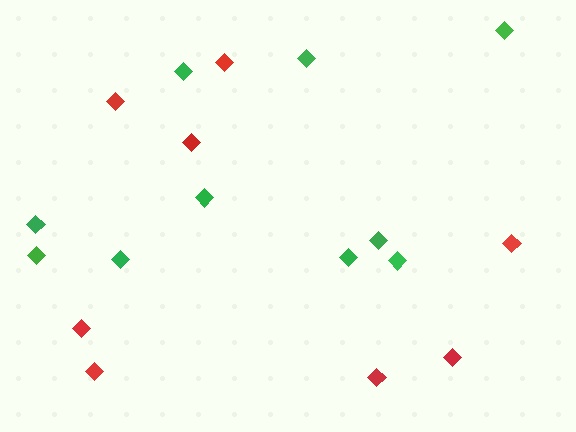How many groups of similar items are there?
There are 2 groups: one group of green diamonds (10) and one group of red diamonds (8).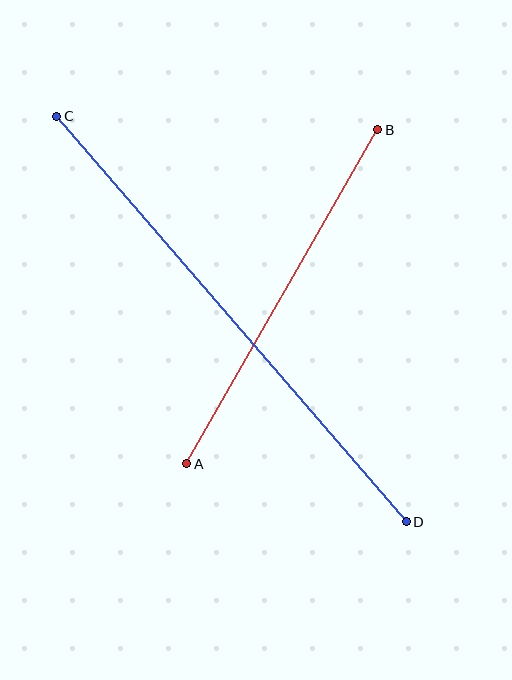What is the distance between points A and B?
The distance is approximately 385 pixels.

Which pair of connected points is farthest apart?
Points C and D are farthest apart.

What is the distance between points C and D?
The distance is approximately 535 pixels.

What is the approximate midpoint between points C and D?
The midpoint is at approximately (231, 319) pixels.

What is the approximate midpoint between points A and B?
The midpoint is at approximately (282, 297) pixels.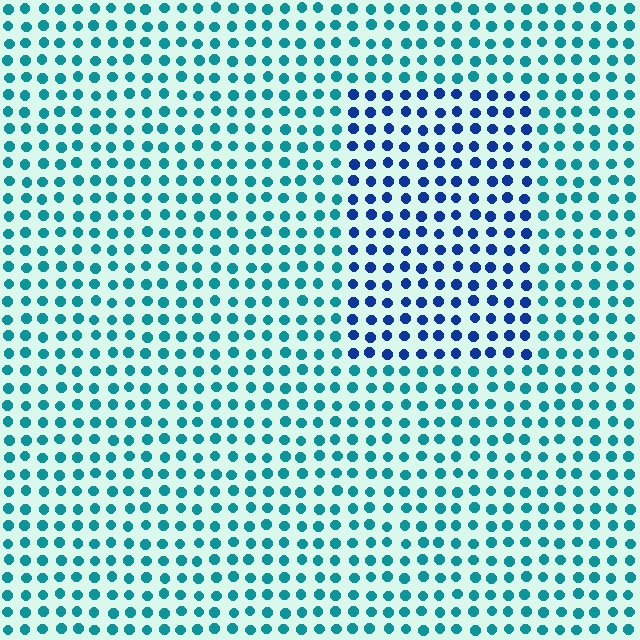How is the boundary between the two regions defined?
The boundary is defined purely by a slight shift in hue (about 41 degrees). Spacing, size, and orientation are identical on both sides.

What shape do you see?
I see a rectangle.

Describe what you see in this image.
The image is filled with small teal elements in a uniform arrangement. A rectangle-shaped region is visible where the elements are tinted to a slightly different hue, forming a subtle color boundary.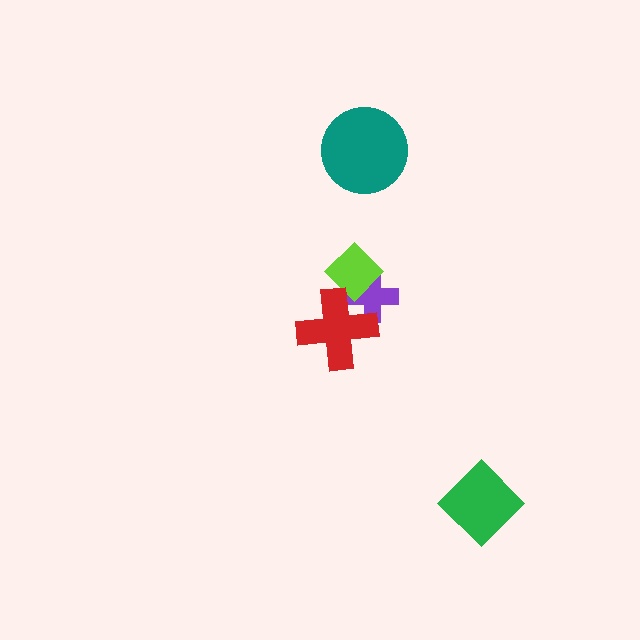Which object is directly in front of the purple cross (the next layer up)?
The lime diamond is directly in front of the purple cross.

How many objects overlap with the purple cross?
2 objects overlap with the purple cross.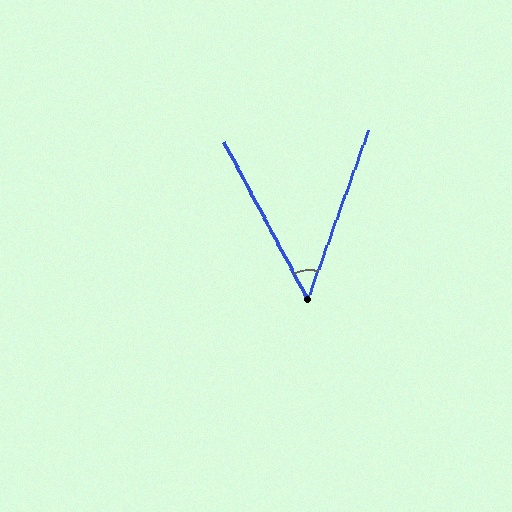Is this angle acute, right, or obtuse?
It is acute.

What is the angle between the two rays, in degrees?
Approximately 48 degrees.